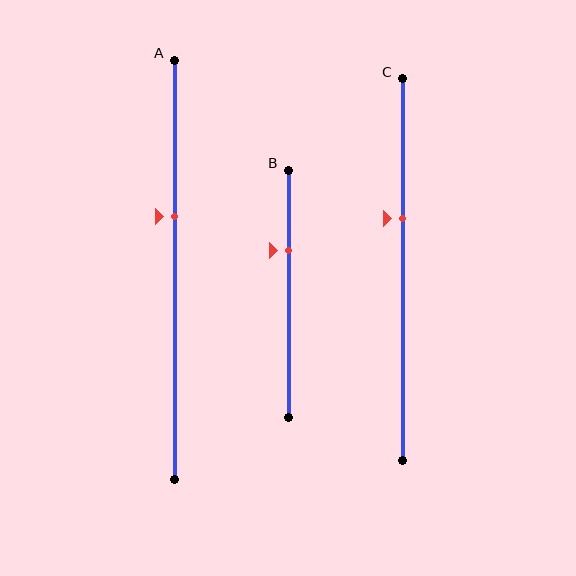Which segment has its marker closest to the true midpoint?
Segment A has its marker closest to the true midpoint.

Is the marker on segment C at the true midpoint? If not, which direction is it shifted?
No, the marker on segment C is shifted upward by about 13% of the segment length.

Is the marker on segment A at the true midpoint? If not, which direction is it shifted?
No, the marker on segment A is shifted upward by about 13% of the segment length.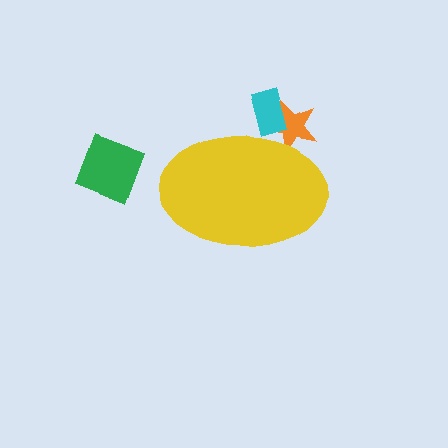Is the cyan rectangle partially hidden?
Yes, the cyan rectangle is partially hidden behind the yellow ellipse.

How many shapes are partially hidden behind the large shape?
2 shapes are partially hidden.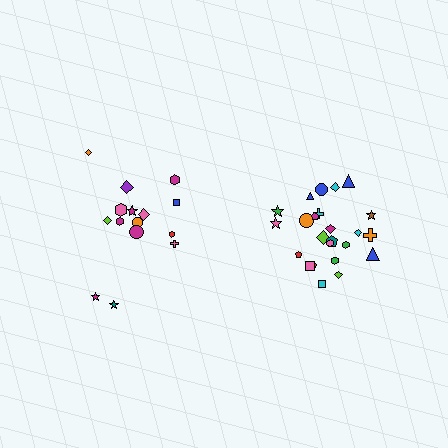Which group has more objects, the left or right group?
The right group.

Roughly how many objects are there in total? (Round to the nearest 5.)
Roughly 40 objects in total.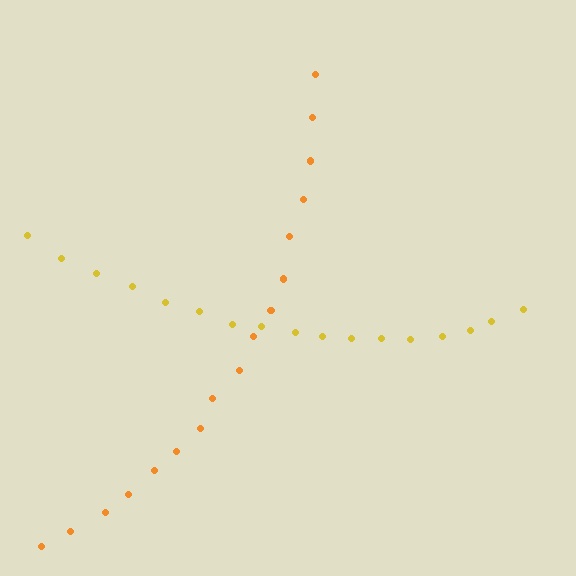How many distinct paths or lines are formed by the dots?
There are 2 distinct paths.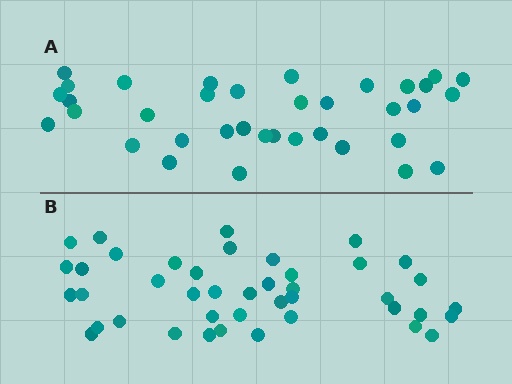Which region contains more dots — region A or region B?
Region B (the bottom region) has more dots.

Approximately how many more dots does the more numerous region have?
Region B has about 6 more dots than region A.